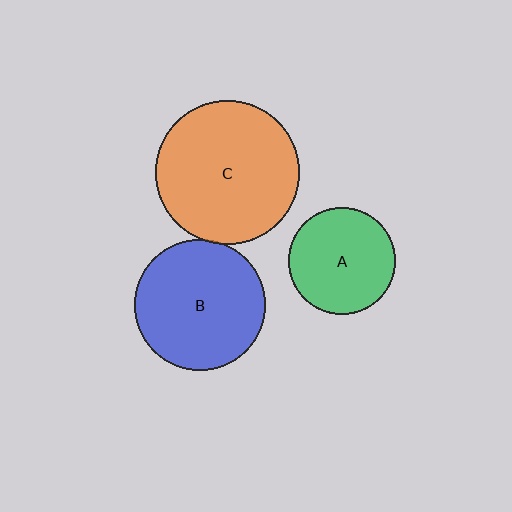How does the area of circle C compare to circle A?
Approximately 1.8 times.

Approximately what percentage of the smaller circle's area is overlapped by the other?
Approximately 5%.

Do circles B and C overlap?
Yes.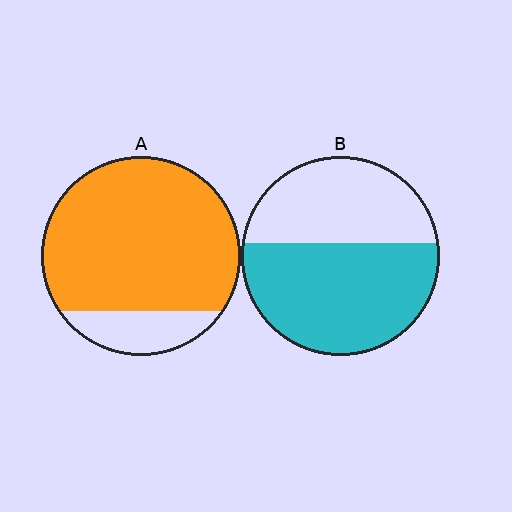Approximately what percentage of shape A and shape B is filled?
A is approximately 85% and B is approximately 60%.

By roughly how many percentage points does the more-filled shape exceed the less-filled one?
By roughly 25 percentage points (A over B).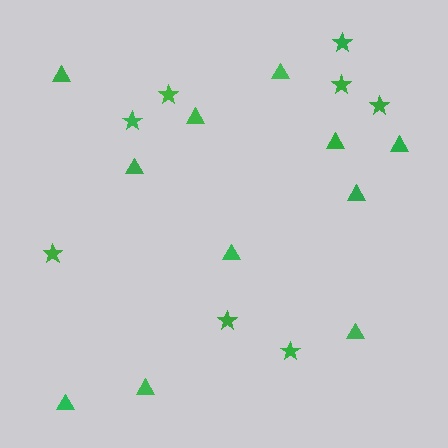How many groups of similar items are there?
There are 2 groups: one group of triangles (11) and one group of stars (8).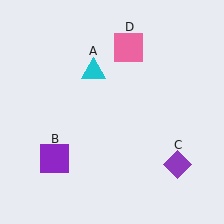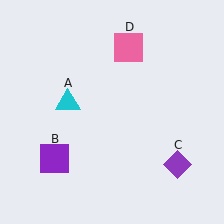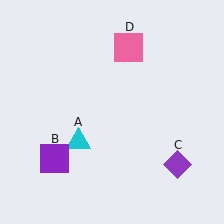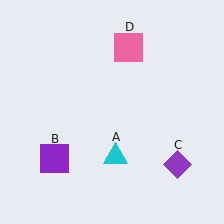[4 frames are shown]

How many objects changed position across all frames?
1 object changed position: cyan triangle (object A).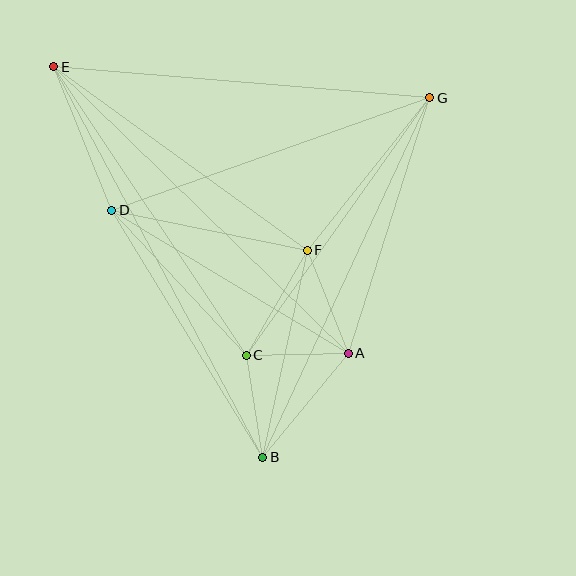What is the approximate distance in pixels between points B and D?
The distance between B and D is approximately 289 pixels.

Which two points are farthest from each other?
Points B and E are farthest from each other.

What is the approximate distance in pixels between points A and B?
The distance between A and B is approximately 135 pixels.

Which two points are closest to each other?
Points A and C are closest to each other.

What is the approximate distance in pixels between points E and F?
The distance between E and F is approximately 313 pixels.